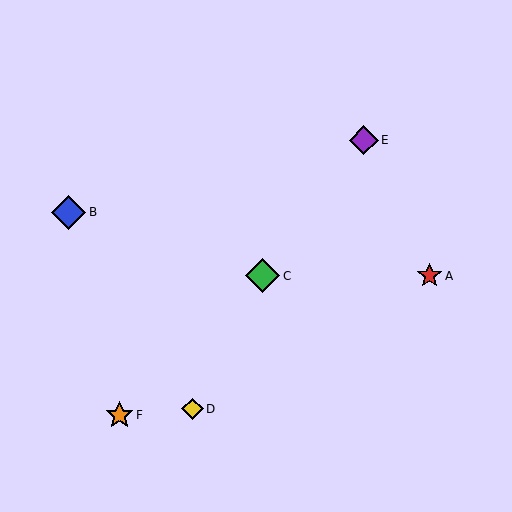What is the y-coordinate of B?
Object B is at y≈212.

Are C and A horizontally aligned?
Yes, both are at y≈276.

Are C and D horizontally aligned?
No, C is at y≈276 and D is at y≈409.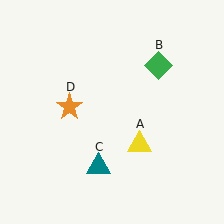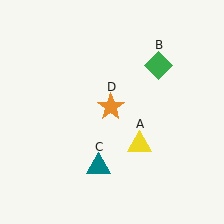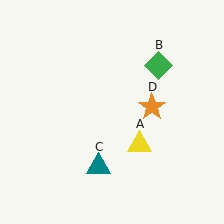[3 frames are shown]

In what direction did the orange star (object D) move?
The orange star (object D) moved right.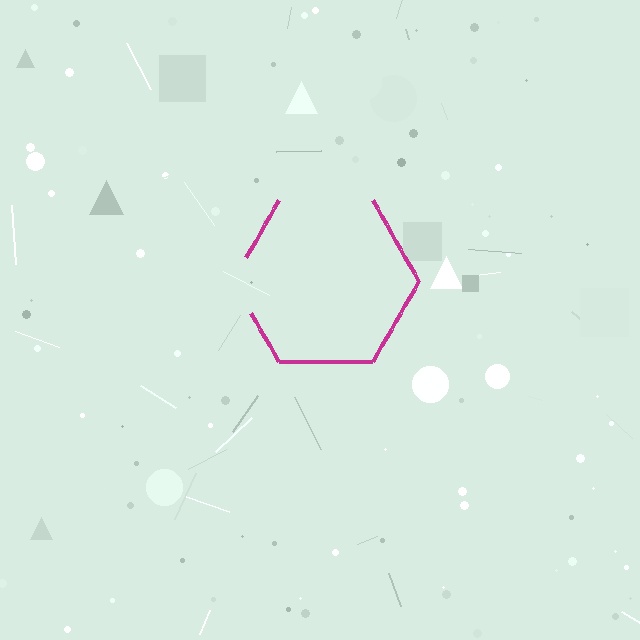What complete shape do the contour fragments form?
The contour fragments form a hexagon.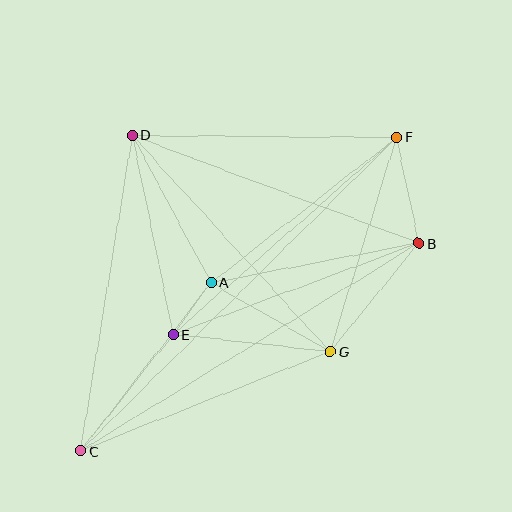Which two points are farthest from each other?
Points C and F are farthest from each other.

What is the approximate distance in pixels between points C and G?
The distance between C and G is approximately 269 pixels.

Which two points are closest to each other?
Points A and E are closest to each other.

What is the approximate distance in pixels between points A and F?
The distance between A and F is approximately 235 pixels.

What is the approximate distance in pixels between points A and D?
The distance between A and D is approximately 167 pixels.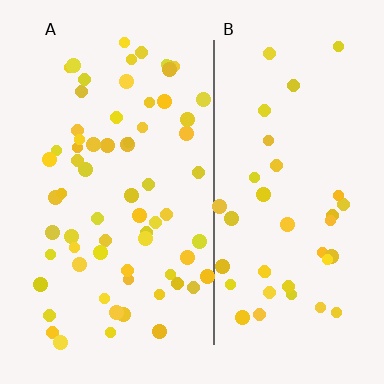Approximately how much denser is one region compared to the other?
Approximately 1.7× — region A over region B.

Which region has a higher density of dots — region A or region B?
A (the left).